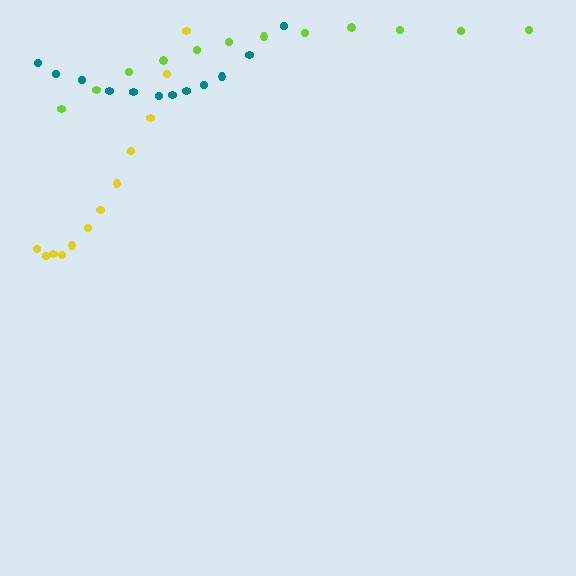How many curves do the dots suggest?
There are 3 distinct paths.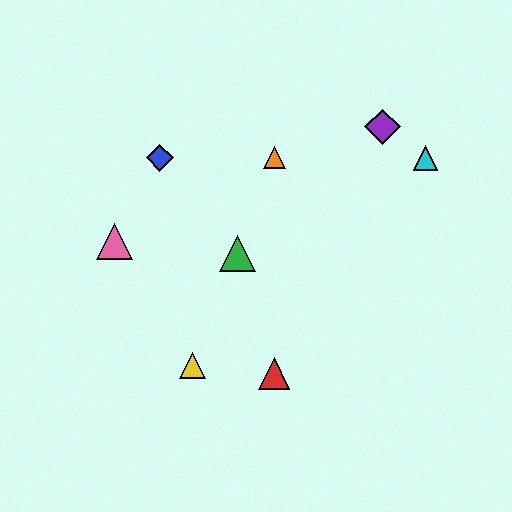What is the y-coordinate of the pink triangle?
The pink triangle is at y≈242.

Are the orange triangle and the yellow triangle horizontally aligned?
No, the orange triangle is at y≈158 and the yellow triangle is at y≈366.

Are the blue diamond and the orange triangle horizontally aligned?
Yes, both are at y≈158.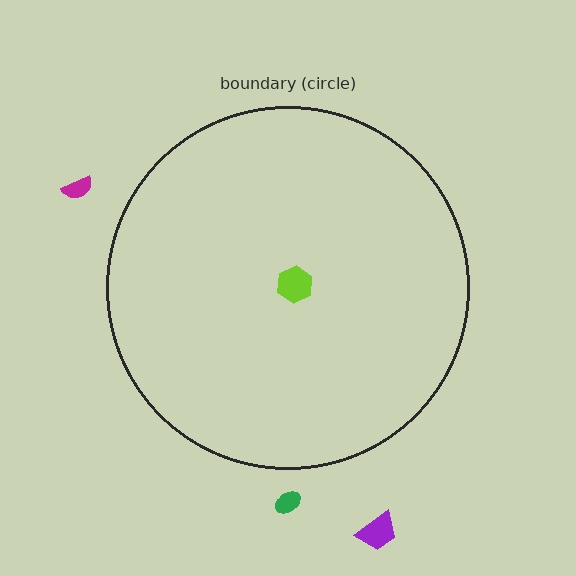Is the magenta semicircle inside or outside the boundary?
Outside.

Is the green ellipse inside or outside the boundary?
Outside.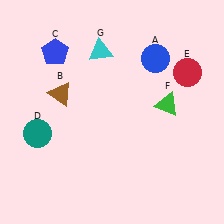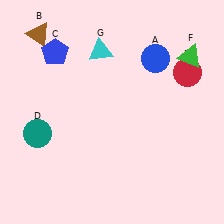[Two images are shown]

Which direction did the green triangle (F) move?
The green triangle (F) moved up.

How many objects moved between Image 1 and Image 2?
2 objects moved between the two images.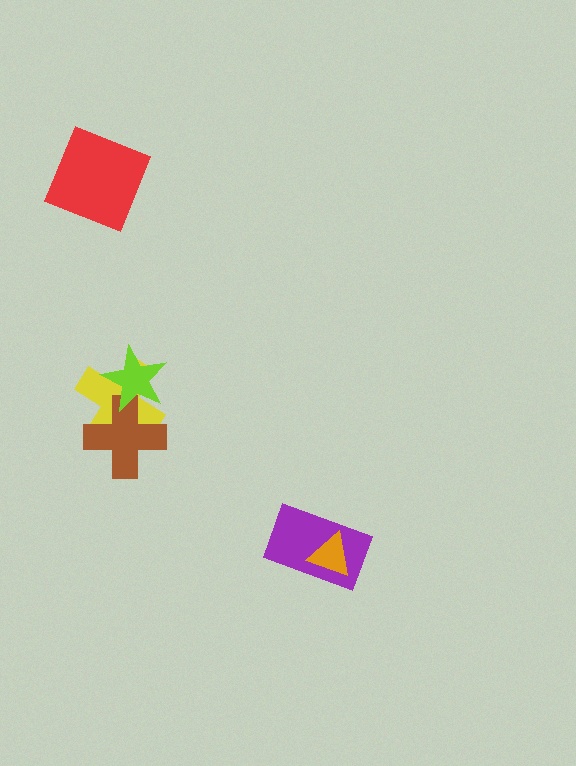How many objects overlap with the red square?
0 objects overlap with the red square.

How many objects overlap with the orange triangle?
1 object overlaps with the orange triangle.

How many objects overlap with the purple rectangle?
1 object overlaps with the purple rectangle.